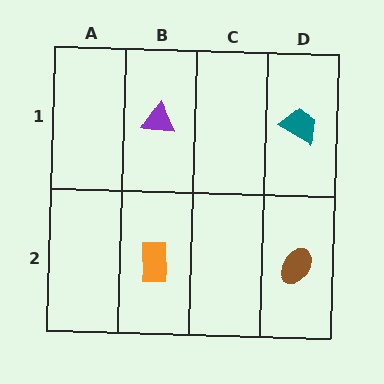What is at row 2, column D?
A brown ellipse.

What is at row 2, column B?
An orange rectangle.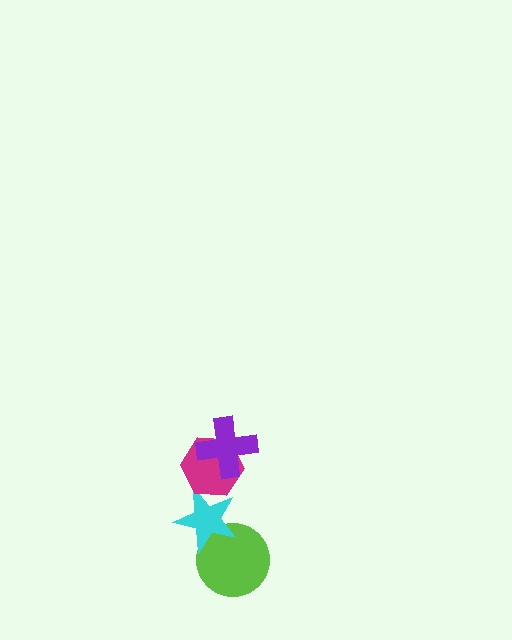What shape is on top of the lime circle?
The cyan star is on top of the lime circle.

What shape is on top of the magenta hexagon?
The purple cross is on top of the magenta hexagon.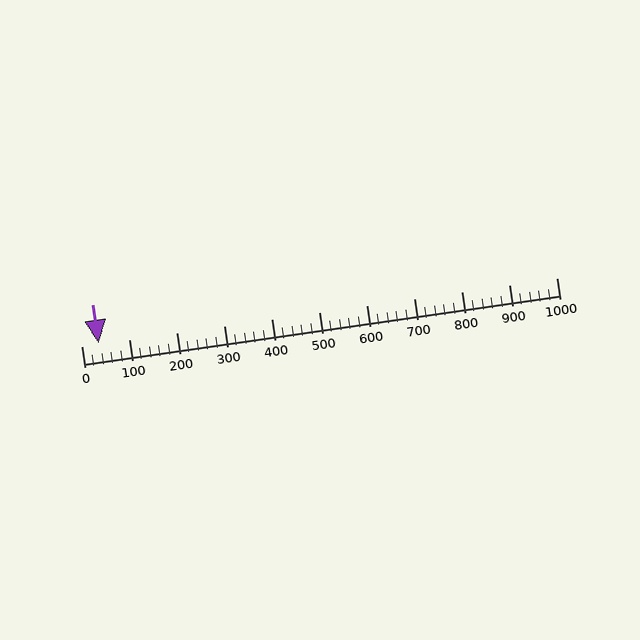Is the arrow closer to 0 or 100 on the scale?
The arrow is closer to 0.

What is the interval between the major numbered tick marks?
The major tick marks are spaced 100 units apart.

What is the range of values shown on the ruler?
The ruler shows values from 0 to 1000.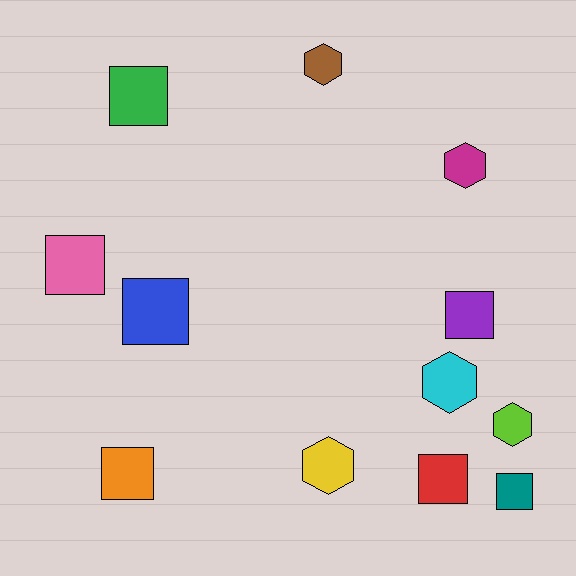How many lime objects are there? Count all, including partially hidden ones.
There is 1 lime object.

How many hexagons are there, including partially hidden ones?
There are 5 hexagons.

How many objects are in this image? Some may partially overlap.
There are 12 objects.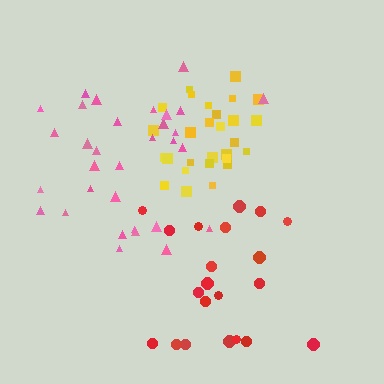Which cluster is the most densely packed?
Yellow.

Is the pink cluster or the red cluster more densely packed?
Pink.